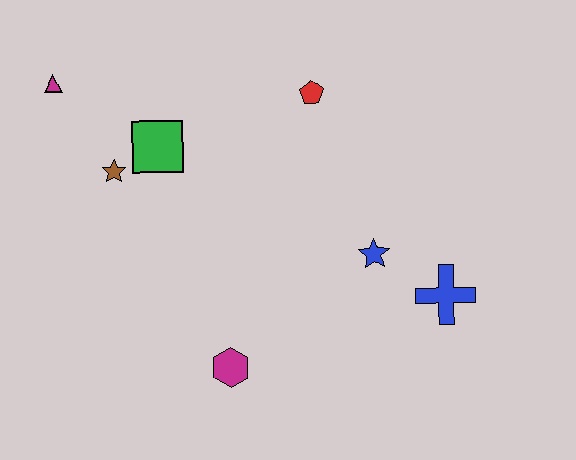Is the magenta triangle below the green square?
No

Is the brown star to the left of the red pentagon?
Yes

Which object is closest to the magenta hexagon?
The blue star is closest to the magenta hexagon.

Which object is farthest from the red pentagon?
The magenta hexagon is farthest from the red pentagon.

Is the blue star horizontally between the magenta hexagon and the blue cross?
Yes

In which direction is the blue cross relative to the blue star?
The blue cross is to the right of the blue star.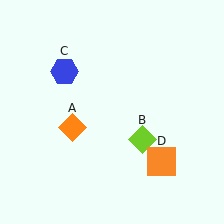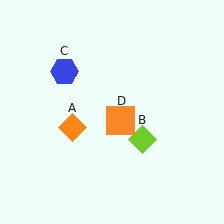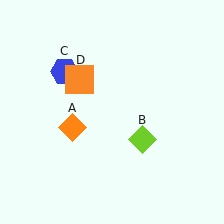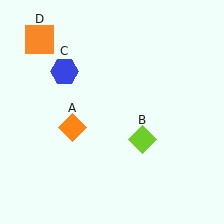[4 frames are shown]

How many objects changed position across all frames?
1 object changed position: orange square (object D).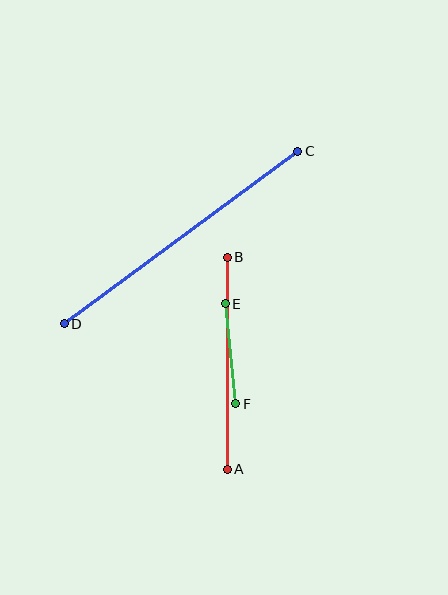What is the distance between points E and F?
The distance is approximately 100 pixels.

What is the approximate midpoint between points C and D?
The midpoint is at approximately (181, 237) pixels.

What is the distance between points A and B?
The distance is approximately 212 pixels.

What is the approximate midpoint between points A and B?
The midpoint is at approximately (227, 363) pixels.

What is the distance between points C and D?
The distance is approximately 290 pixels.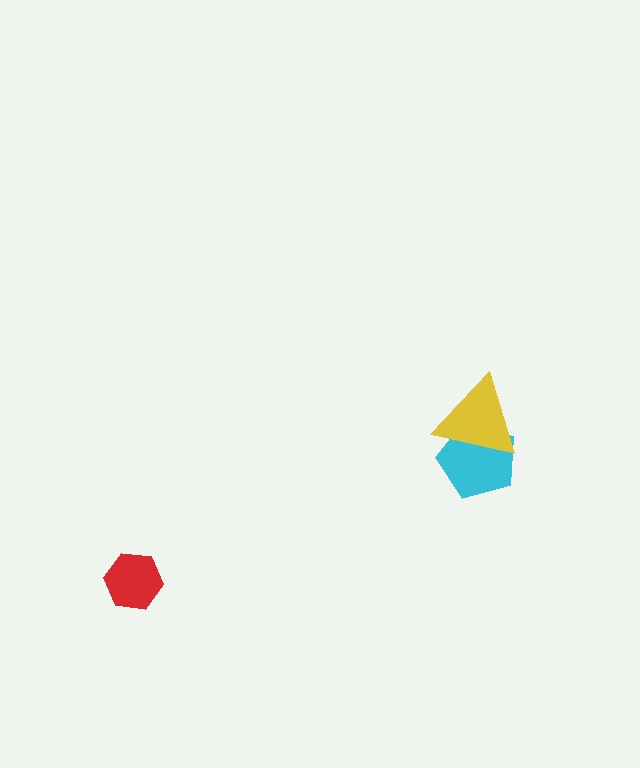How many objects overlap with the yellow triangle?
1 object overlaps with the yellow triangle.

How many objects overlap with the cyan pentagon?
1 object overlaps with the cyan pentagon.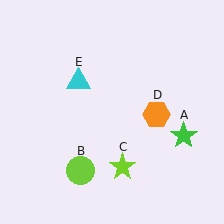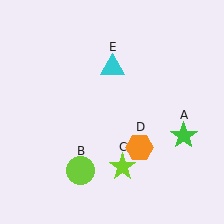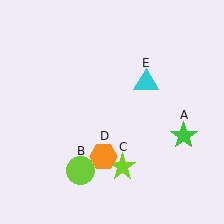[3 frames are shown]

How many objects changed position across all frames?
2 objects changed position: orange hexagon (object D), cyan triangle (object E).